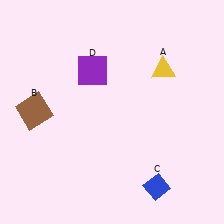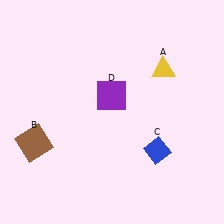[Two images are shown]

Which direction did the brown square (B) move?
The brown square (B) moved down.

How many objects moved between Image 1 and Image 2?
3 objects moved between the two images.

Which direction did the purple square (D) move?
The purple square (D) moved down.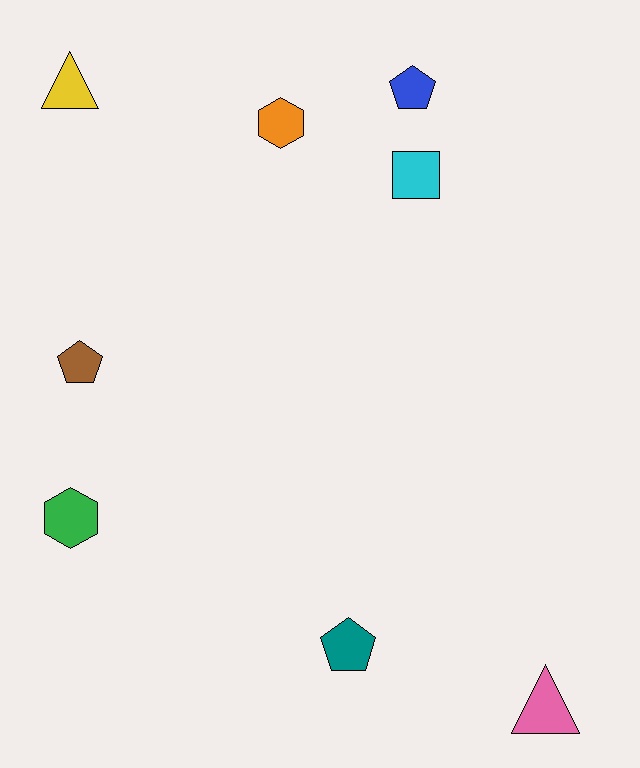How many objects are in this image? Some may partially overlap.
There are 8 objects.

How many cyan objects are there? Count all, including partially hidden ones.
There is 1 cyan object.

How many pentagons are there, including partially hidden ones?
There are 3 pentagons.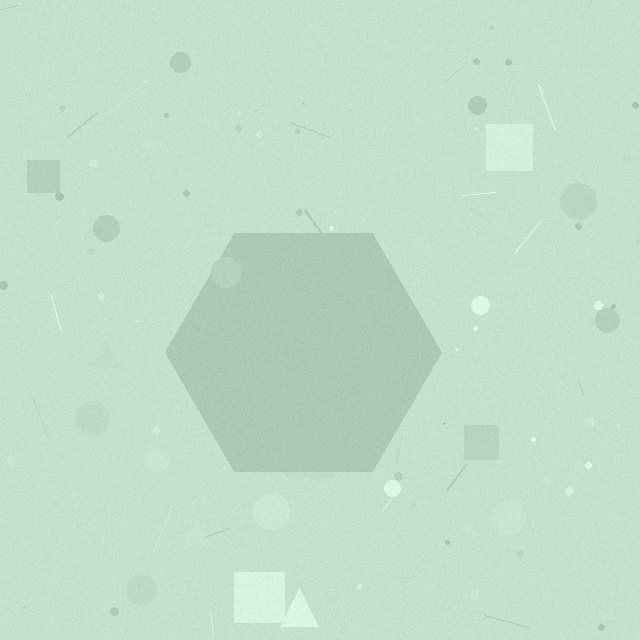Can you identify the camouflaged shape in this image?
The camouflaged shape is a hexagon.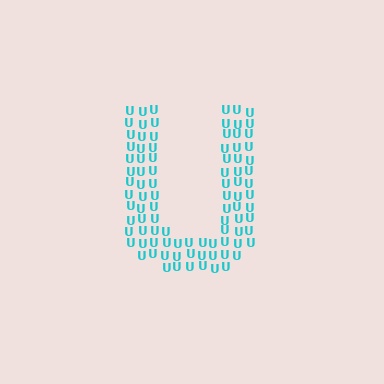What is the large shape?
The large shape is the letter U.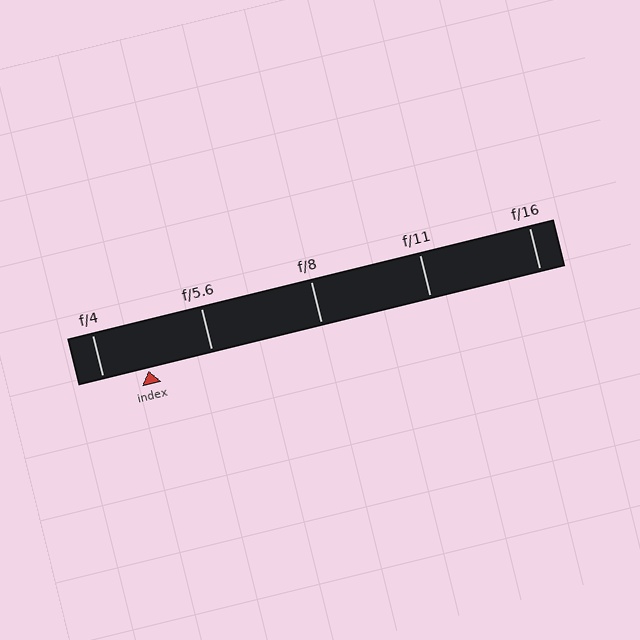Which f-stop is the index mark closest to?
The index mark is closest to f/4.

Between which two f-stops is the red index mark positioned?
The index mark is between f/4 and f/5.6.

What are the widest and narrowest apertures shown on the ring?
The widest aperture shown is f/4 and the narrowest is f/16.